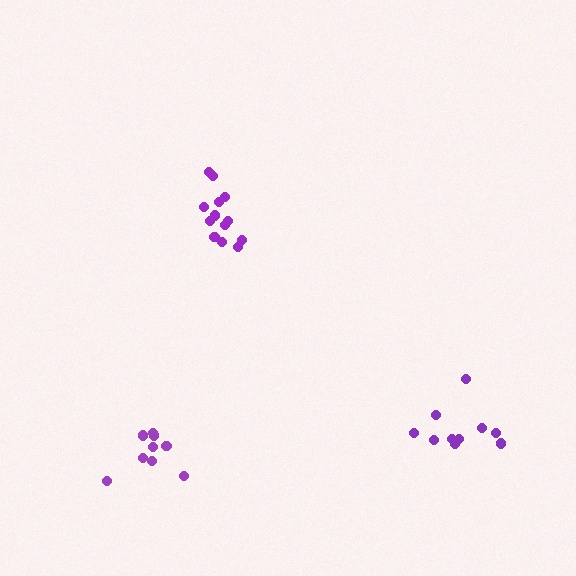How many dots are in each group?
Group 1: 13 dots, Group 2: 10 dots, Group 3: 9 dots (32 total).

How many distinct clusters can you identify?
There are 3 distinct clusters.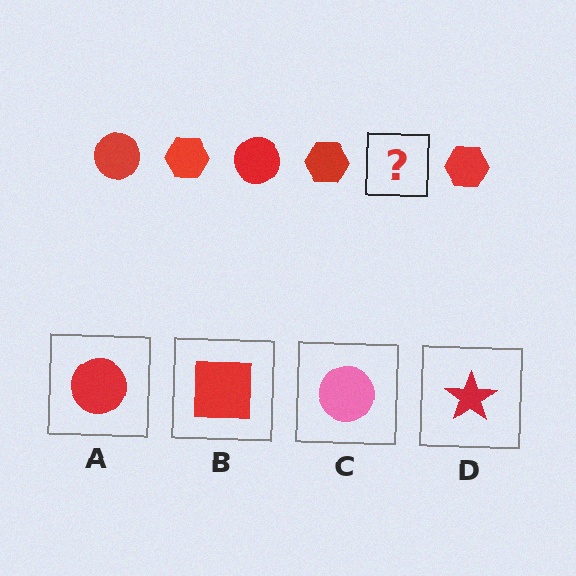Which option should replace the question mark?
Option A.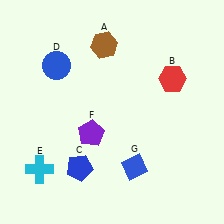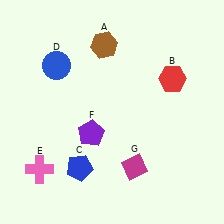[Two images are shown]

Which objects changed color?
E changed from cyan to pink. G changed from blue to magenta.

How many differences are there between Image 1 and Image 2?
There are 2 differences between the two images.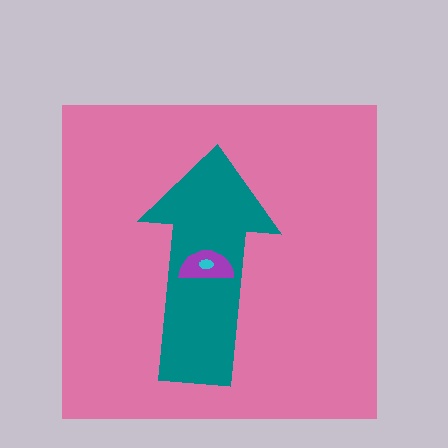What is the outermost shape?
The pink square.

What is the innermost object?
The cyan ellipse.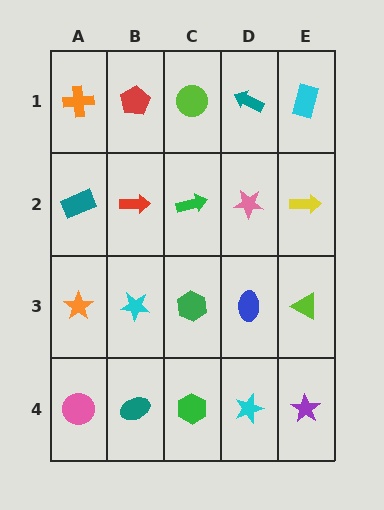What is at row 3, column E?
A lime triangle.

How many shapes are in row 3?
5 shapes.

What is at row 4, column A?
A pink circle.